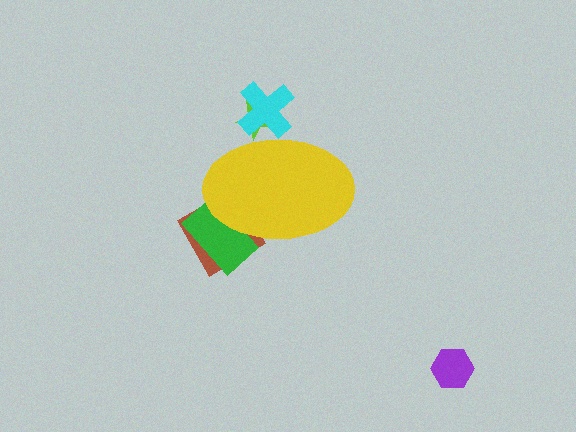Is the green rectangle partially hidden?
Yes, the green rectangle is partially hidden behind the yellow ellipse.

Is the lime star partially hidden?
Yes, the lime star is partially hidden behind the yellow ellipse.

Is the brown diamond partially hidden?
Yes, the brown diamond is partially hidden behind the yellow ellipse.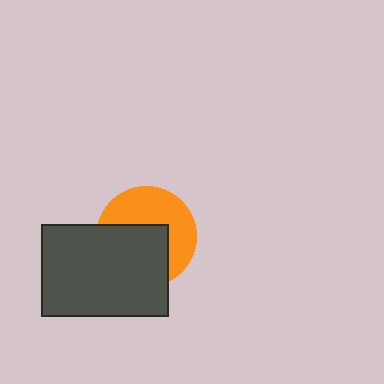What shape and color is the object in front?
The object in front is a dark gray rectangle.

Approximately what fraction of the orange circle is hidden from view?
Roughly 51% of the orange circle is hidden behind the dark gray rectangle.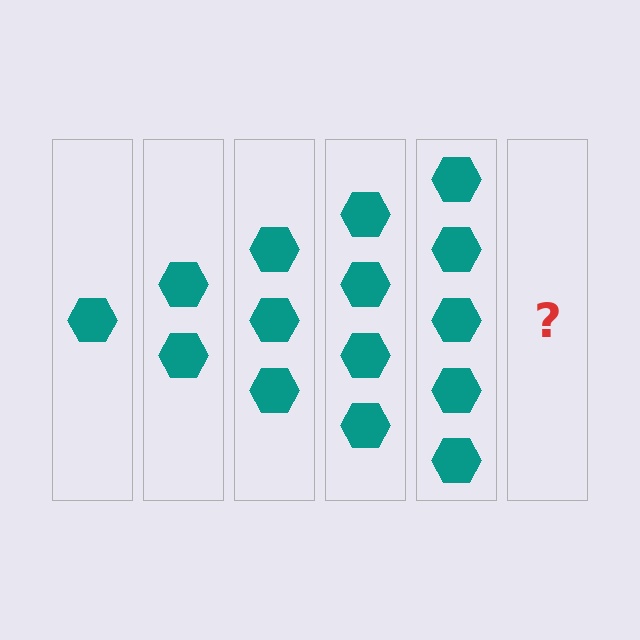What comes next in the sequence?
The next element should be 6 hexagons.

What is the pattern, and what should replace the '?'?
The pattern is that each step adds one more hexagon. The '?' should be 6 hexagons.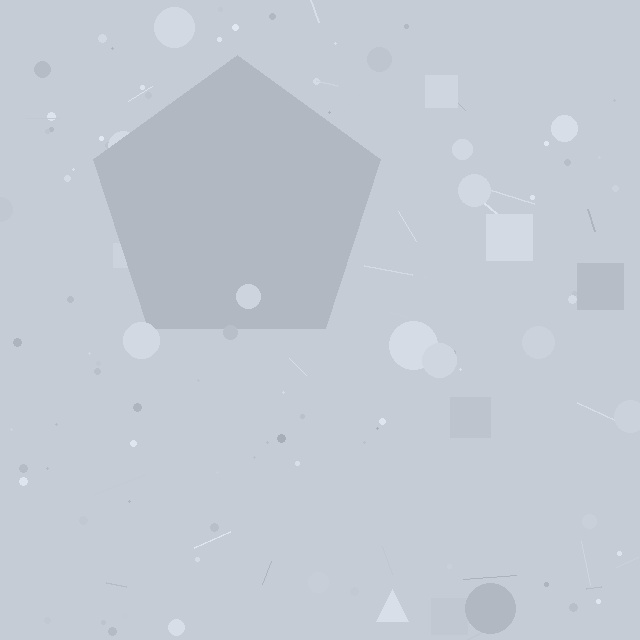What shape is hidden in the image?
A pentagon is hidden in the image.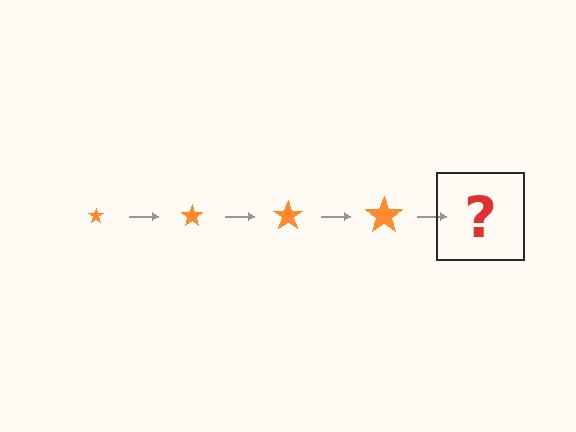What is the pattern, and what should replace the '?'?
The pattern is that the star gets progressively larger each step. The '?' should be an orange star, larger than the previous one.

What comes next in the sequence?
The next element should be an orange star, larger than the previous one.